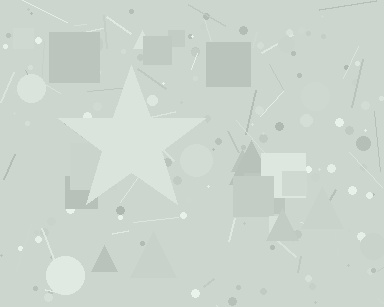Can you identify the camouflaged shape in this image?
The camouflaged shape is a star.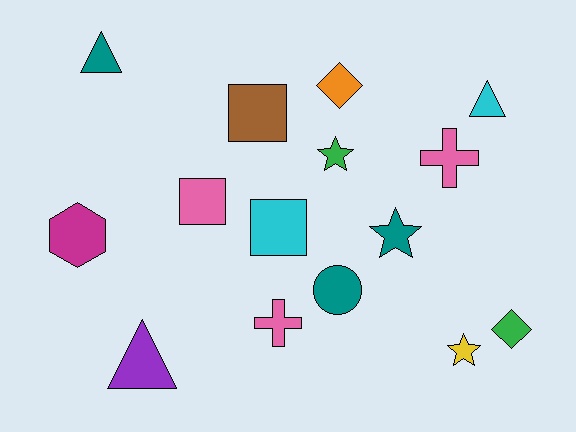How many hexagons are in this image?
There is 1 hexagon.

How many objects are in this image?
There are 15 objects.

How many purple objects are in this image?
There is 1 purple object.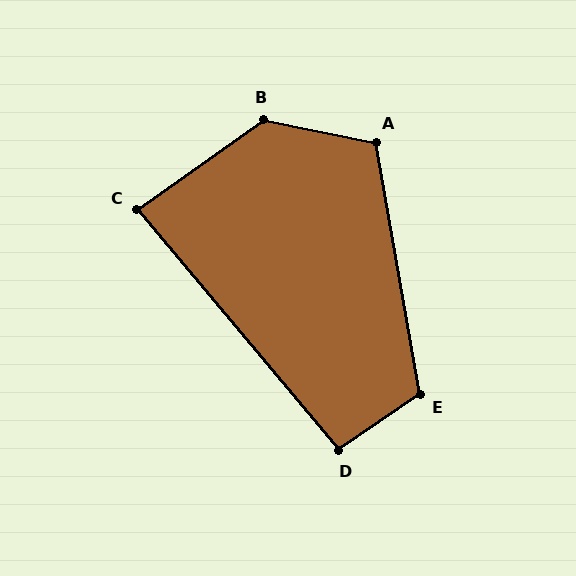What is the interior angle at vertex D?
Approximately 96 degrees (obtuse).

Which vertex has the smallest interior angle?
C, at approximately 85 degrees.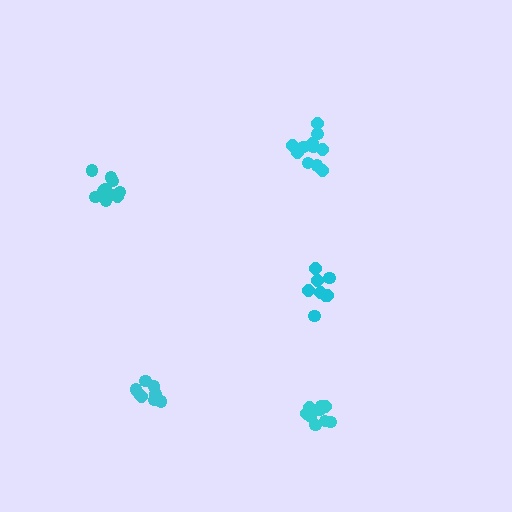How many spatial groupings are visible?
There are 5 spatial groupings.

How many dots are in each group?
Group 1: 11 dots, Group 2: 11 dots, Group 3: 9 dots, Group 4: 8 dots, Group 5: 8 dots (47 total).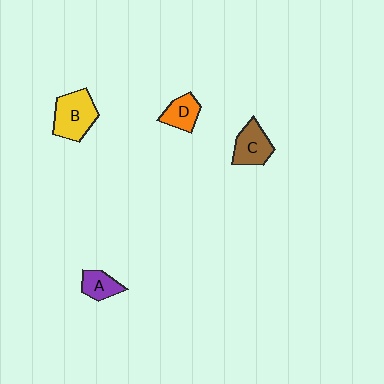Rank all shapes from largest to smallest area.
From largest to smallest: B (yellow), C (brown), D (orange), A (purple).